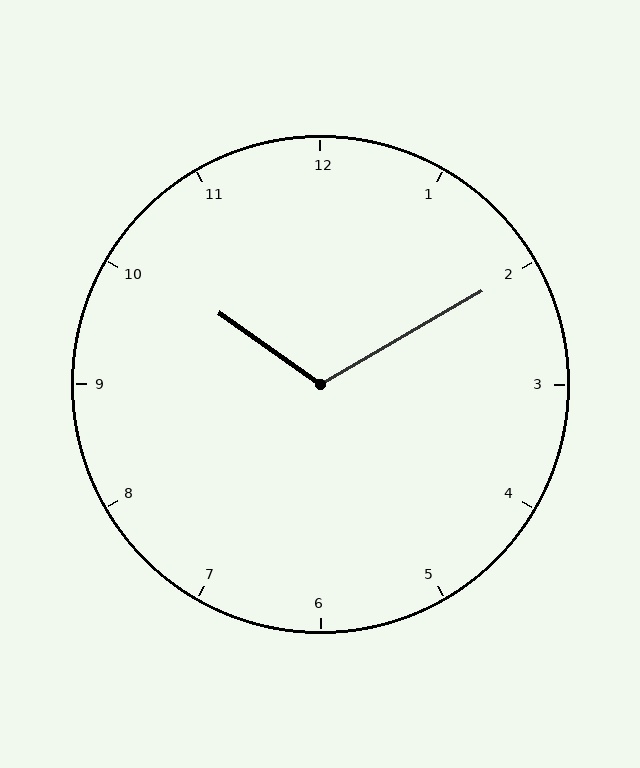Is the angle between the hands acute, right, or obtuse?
It is obtuse.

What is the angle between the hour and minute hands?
Approximately 115 degrees.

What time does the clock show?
10:10.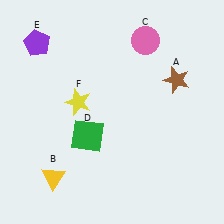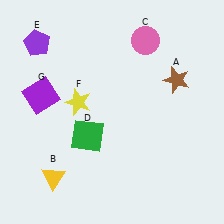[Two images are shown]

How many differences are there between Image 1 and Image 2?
There is 1 difference between the two images.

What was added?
A purple square (G) was added in Image 2.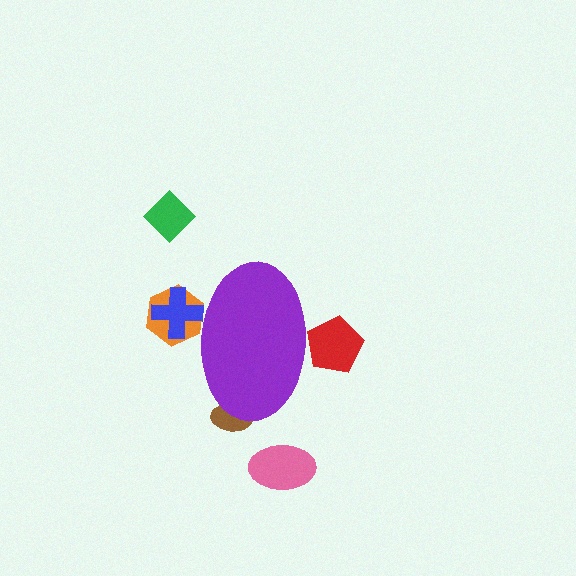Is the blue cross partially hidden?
Yes, the blue cross is partially hidden behind the purple ellipse.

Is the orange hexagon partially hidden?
Yes, the orange hexagon is partially hidden behind the purple ellipse.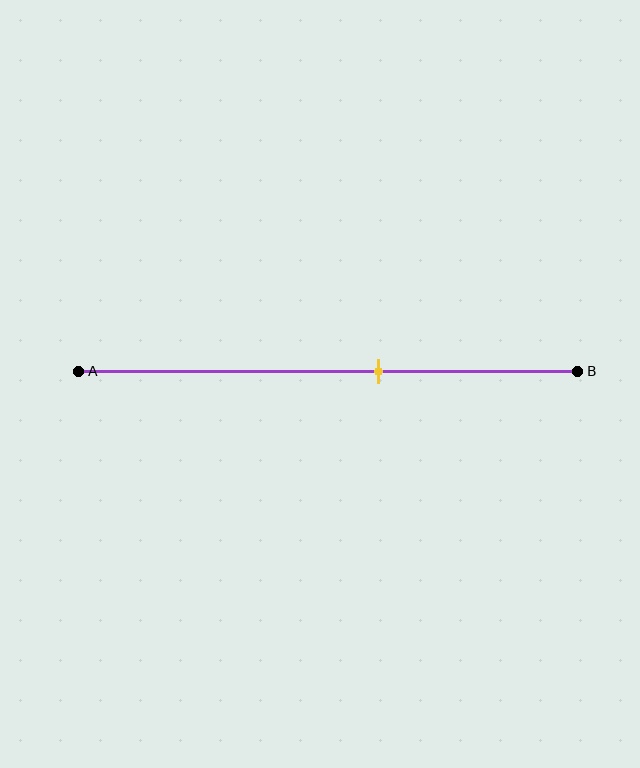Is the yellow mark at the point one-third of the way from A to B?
No, the mark is at about 60% from A, not at the 33% one-third point.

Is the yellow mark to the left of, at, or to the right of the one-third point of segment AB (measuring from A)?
The yellow mark is to the right of the one-third point of segment AB.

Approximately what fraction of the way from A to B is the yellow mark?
The yellow mark is approximately 60% of the way from A to B.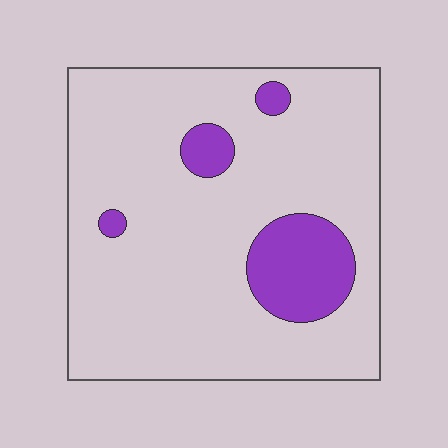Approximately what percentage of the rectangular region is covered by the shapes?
Approximately 15%.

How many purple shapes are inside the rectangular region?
4.